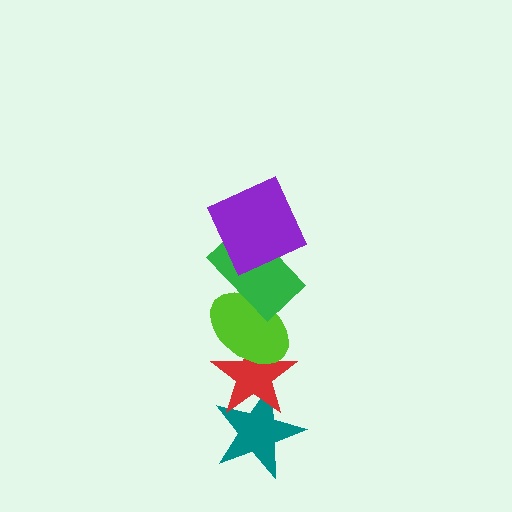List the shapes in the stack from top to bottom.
From top to bottom: the purple square, the green rectangle, the lime ellipse, the red star, the teal star.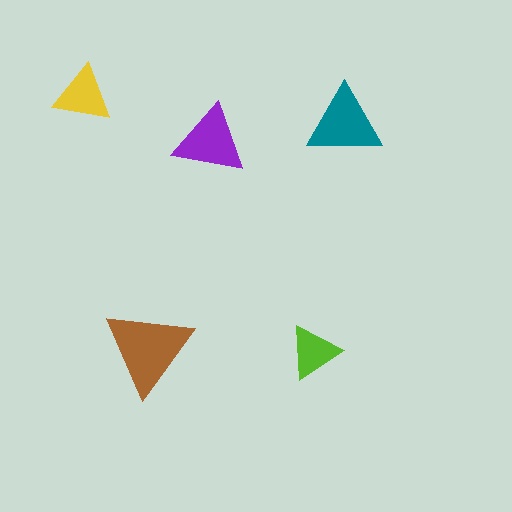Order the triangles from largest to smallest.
the brown one, the teal one, the purple one, the yellow one, the lime one.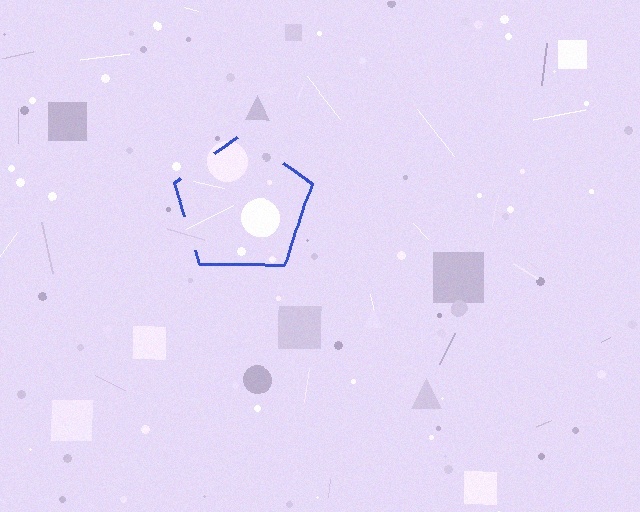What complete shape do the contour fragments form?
The contour fragments form a pentagon.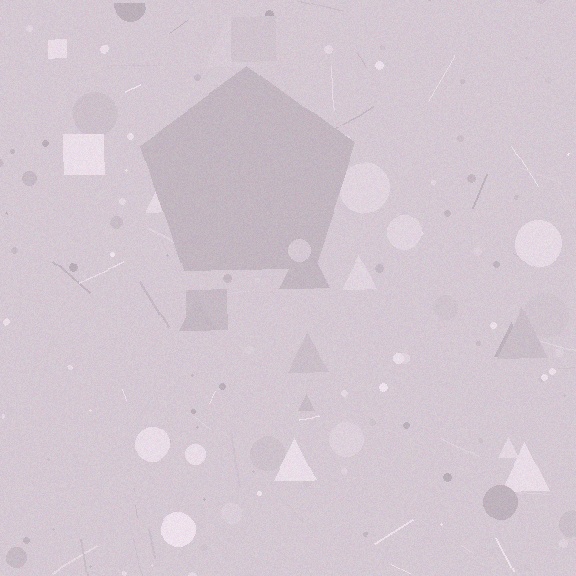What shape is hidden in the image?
A pentagon is hidden in the image.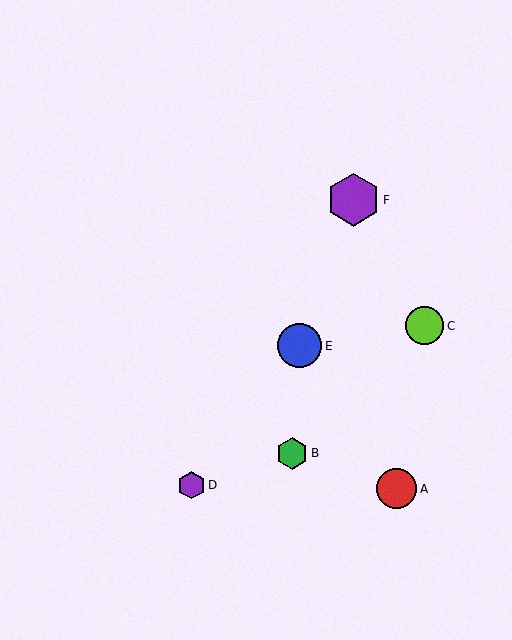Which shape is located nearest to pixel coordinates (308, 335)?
The blue circle (labeled E) at (299, 346) is nearest to that location.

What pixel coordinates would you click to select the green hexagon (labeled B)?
Click at (292, 453) to select the green hexagon B.